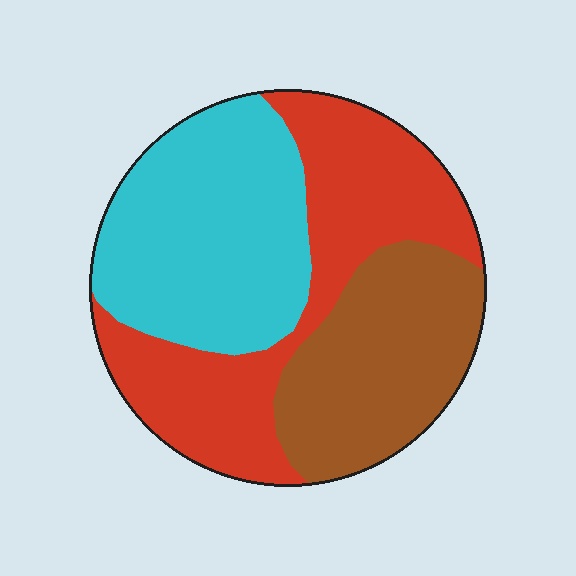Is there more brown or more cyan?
Cyan.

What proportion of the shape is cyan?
Cyan takes up between a third and a half of the shape.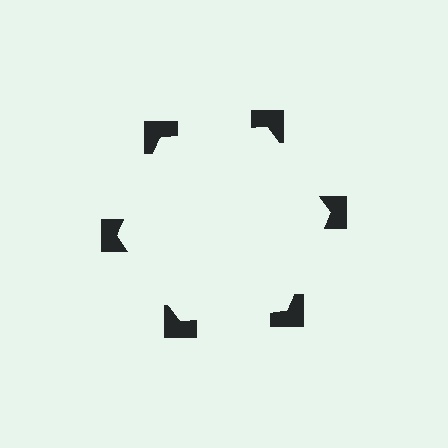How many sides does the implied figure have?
6 sides.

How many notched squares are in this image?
There are 6 — one at each vertex of the illusory hexagon.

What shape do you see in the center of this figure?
An illusory hexagon — its edges are inferred from the aligned wedge cuts in the notched squares, not physically drawn.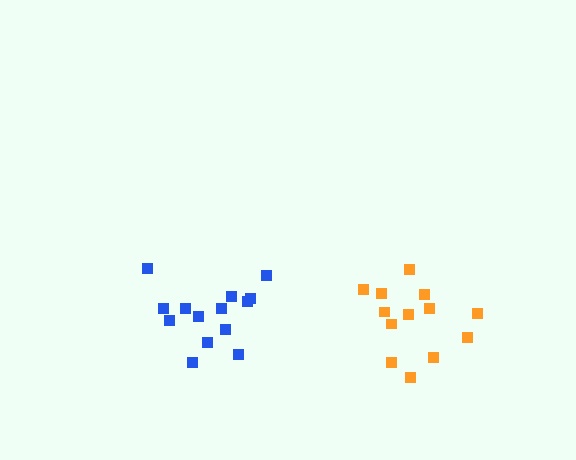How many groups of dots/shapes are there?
There are 2 groups.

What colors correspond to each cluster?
The clusters are colored: orange, blue.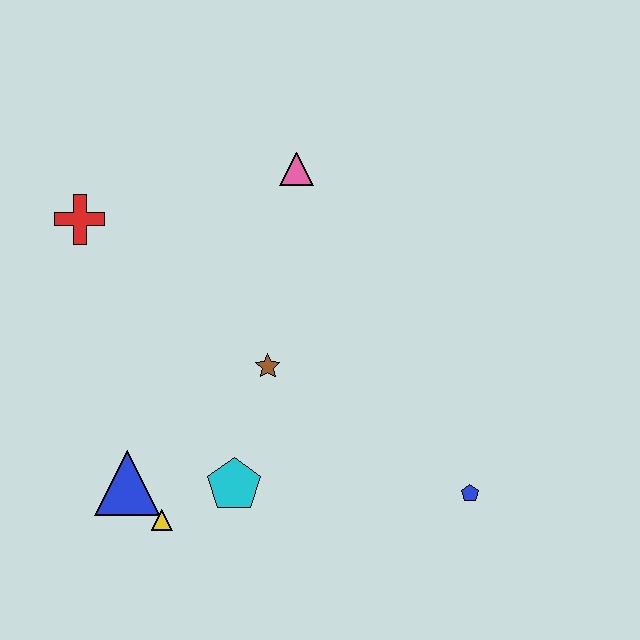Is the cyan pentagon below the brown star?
Yes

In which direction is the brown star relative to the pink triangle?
The brown star is below the pink triangle.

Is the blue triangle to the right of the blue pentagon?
No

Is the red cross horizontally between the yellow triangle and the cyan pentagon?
No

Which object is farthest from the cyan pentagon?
The pink triangle is farthest from the cyan pentagon.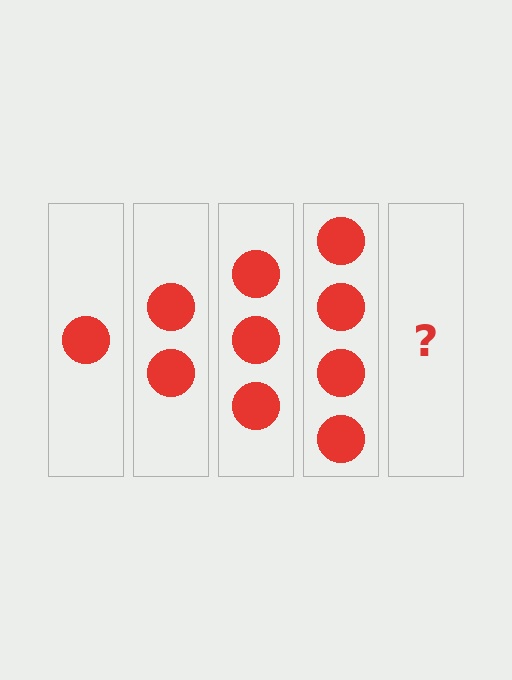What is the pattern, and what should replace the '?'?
The pattern is that each step adds one more circle. The '?' should be 5 circles.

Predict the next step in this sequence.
The next step is 5 circles.